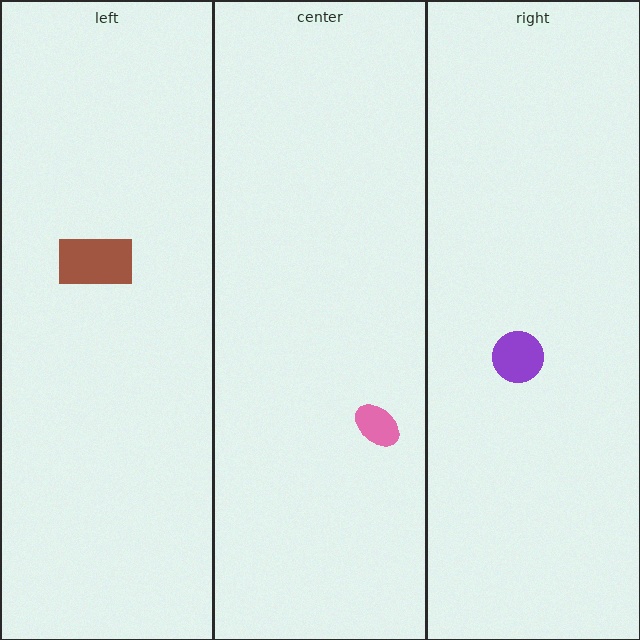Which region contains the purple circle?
The right region.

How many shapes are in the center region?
1.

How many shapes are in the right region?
1.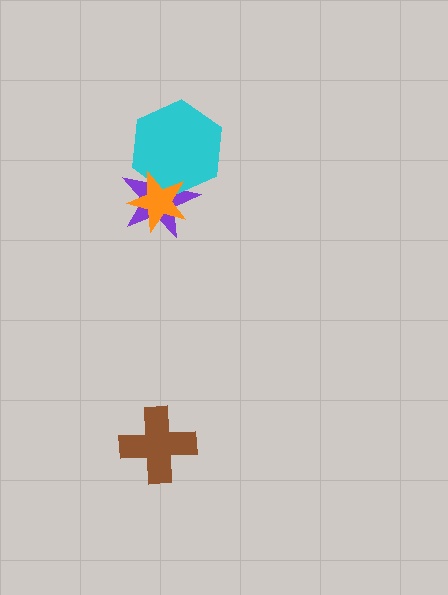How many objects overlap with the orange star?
2 objects overlap with the orange star.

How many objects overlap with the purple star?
2 objects overlap with the purple star.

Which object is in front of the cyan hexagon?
The orange star is in front of the cyan hexagon.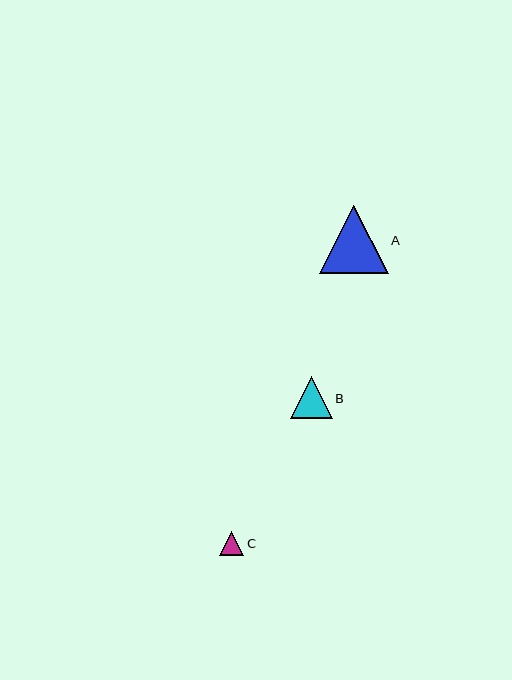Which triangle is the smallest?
Triangle C is the smallest with a size of approximately 25 pixels.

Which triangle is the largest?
Triangle A is the largest with a size of approximately 69 pixels.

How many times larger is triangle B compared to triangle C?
Triangle B is approximately 1.7 times the size of triangle C.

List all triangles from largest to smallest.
From largest to smallest: A, B, C.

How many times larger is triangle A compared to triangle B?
Triangle A is approximately 1.7 times the size of triangle B.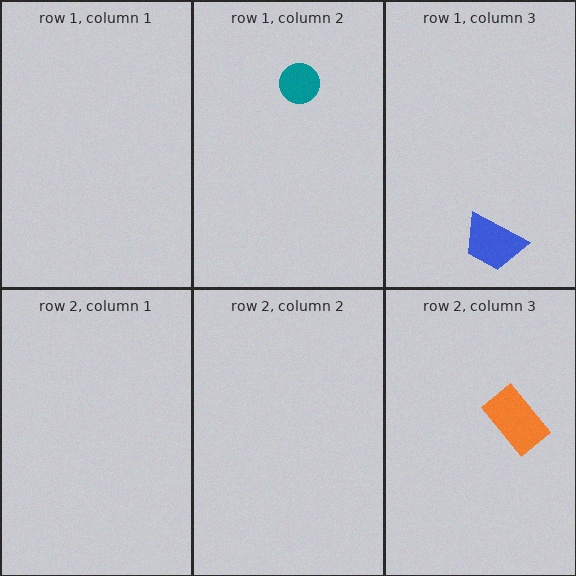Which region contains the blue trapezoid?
The row 1, column 3 region.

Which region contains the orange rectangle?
The row 2, column 3 region.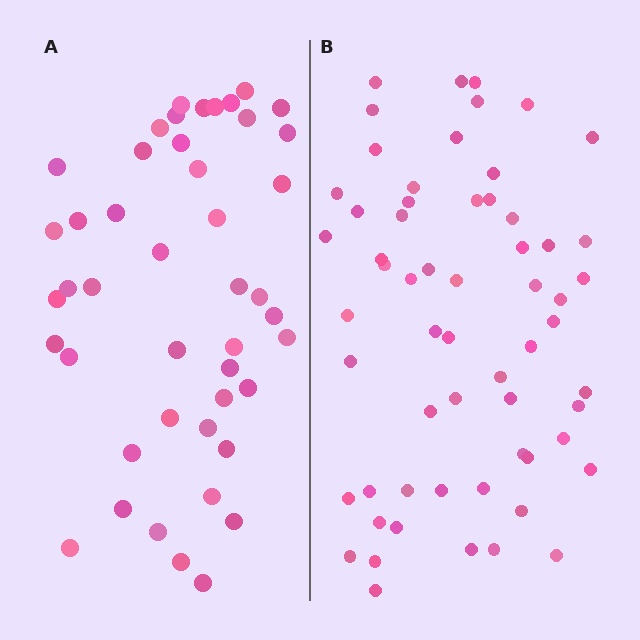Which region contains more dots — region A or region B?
Region B (the right region) has more dots.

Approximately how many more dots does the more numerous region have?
Region B has approximately 15 more dots than region A.